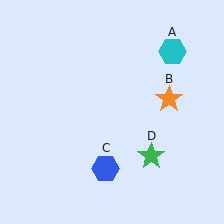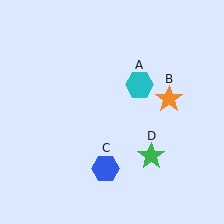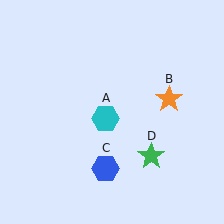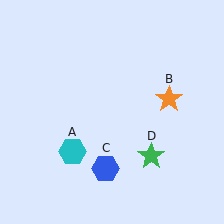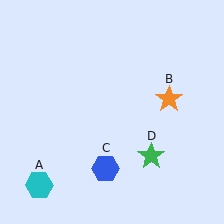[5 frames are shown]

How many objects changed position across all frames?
1 object changed position: cyan hexagon (object A).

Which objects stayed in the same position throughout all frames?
Orange star (object B) and blue hexagon (object C) and green star (object D) remained stationary.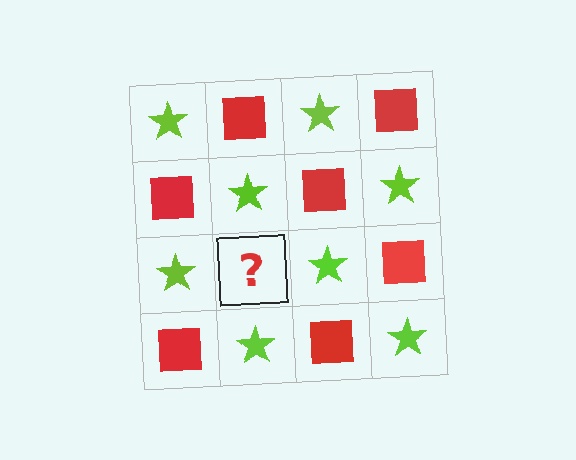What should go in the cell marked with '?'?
The missing cell should contain a red square.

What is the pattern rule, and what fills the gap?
The rule is that it alternates lime star and red square in a checkerboard pattern. The gap should be filled with a red square.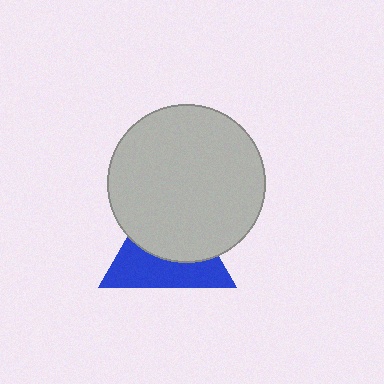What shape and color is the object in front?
The object in front is a light gray circle.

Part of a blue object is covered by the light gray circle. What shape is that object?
It is a triangle.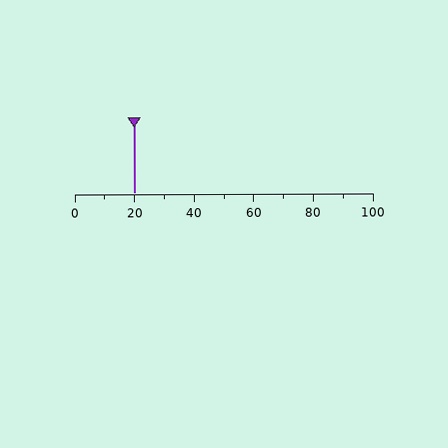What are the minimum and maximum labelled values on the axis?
The axis runs from 0 to 100.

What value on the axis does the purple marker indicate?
The marker indicates approximately 20.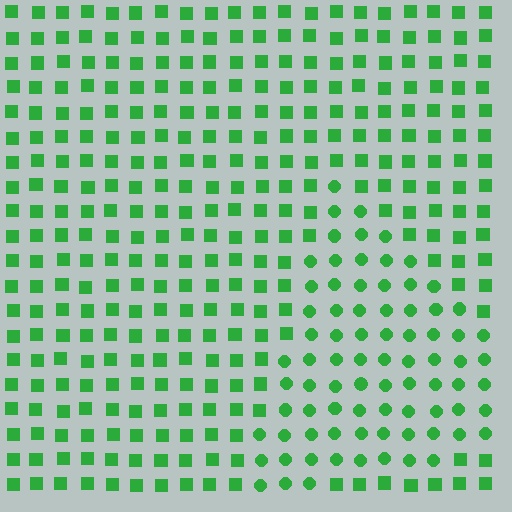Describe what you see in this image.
The image is filled with small green elements arranged in a uniform grid. A triangle-shaped region contains circles, while the surrounding area contains squares. The boundary is defined purely by the change in element shape.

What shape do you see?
I see a triangle.